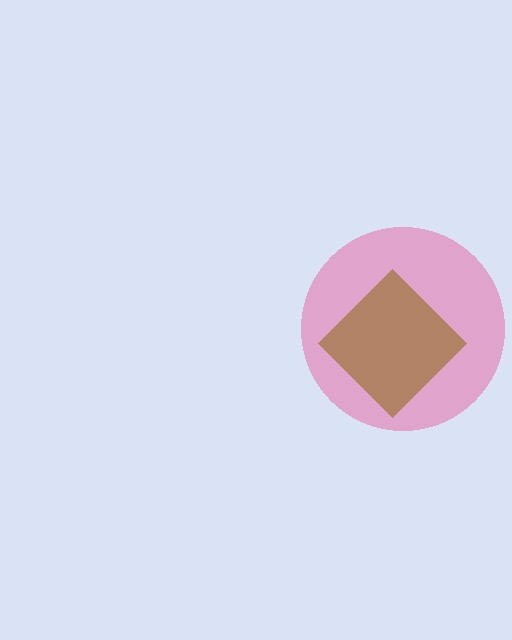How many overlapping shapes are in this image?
There are 2 overlapping shapes in the image.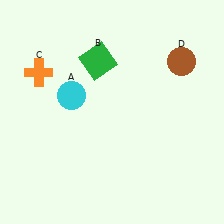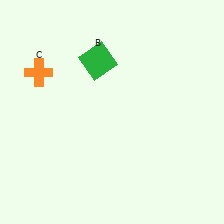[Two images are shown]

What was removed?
The cyan circle (A), the brown circle (D) were removed in Image 2.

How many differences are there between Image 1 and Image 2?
There are 2 differences between the two images.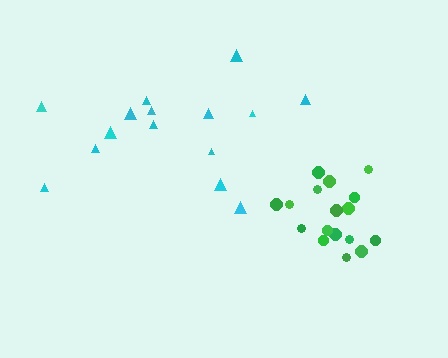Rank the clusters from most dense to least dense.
green, cyan.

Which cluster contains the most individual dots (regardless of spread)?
Green (17).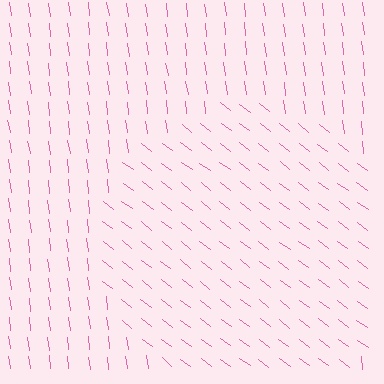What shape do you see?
I see a circle.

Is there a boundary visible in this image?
Yes, there is a texture boundary formed by a change in line orientation.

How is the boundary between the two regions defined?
The boundary is defined purely by a change in line orientation (approximately 45 degrees difference). All lines are the same color and thickness.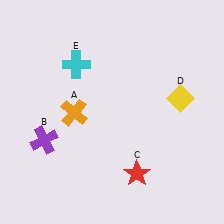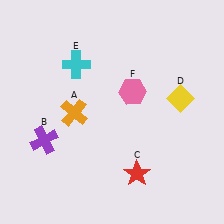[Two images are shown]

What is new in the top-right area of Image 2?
A pink hexagon (F) was added in the top-right area of Image 2.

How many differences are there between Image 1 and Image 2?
There is 1 difference between the two images.